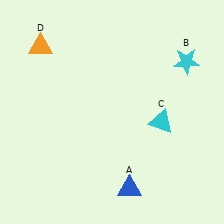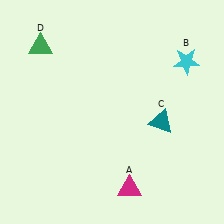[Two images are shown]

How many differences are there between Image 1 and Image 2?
There are 3 differences between the two images.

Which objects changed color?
A changed from blue to magenta. C changed from cyan to teal. D changed from orange to green.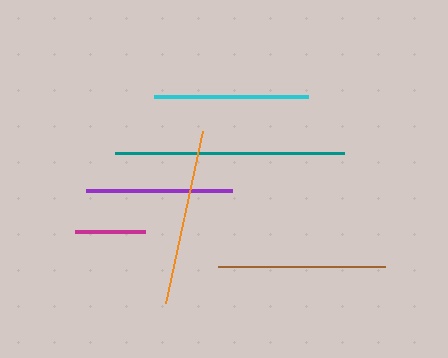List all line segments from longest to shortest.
From longest to shortest: teal, orange, brown, cyan, purple, magenta.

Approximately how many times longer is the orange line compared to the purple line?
The orange line is approximately 1.2 times the length of the purple line.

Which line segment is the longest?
The teal line is the longest at approximately 229 pixels.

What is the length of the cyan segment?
The cyan segment is approximately 153 pixels long.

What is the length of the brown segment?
The brown segment is approximately 167 pixels long.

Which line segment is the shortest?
The magenta line is the shortest at approximately 71 pixels.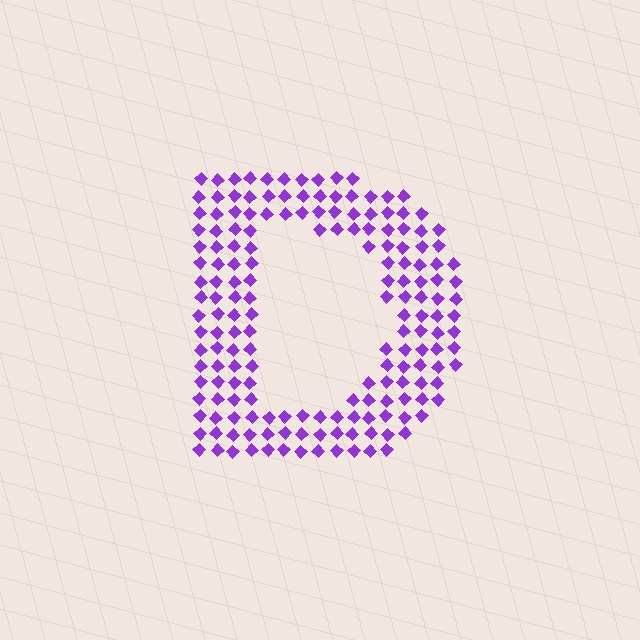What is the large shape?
The large shape is the letter D.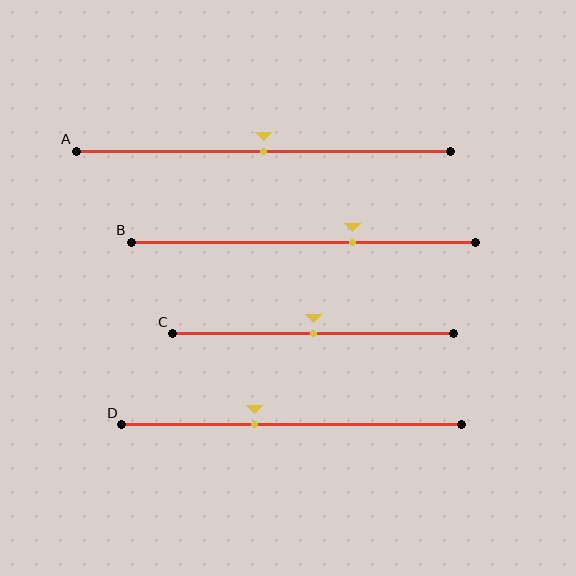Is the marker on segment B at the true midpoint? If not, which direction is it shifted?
No, the marker on segment B is shifted to the right by about 14% of the segment length.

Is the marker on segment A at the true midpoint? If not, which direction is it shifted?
Yes, the marker on segment A is at the true midpoint.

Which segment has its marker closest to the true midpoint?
Segment A has its marker closest to the true midpoint.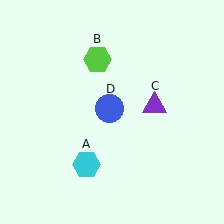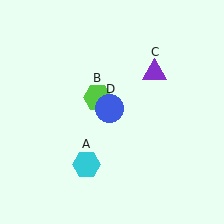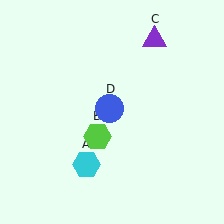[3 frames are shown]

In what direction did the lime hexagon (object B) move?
The lime hexagon (object B) moved down.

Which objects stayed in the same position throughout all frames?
Cyan hexagon (object A) and blue circle (object D) remained stationary.